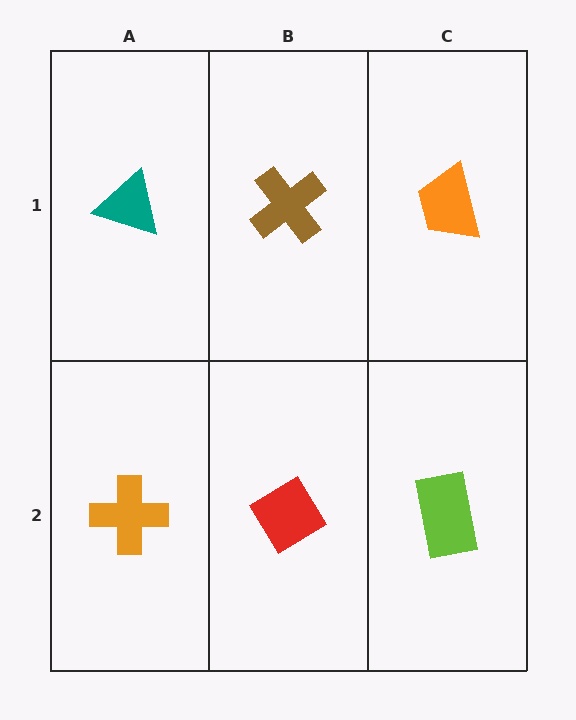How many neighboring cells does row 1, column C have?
2.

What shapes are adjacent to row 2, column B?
A brown cross (row 1, column B), an orange cross (row 2, column A), a lime rectangle (row 2, column C).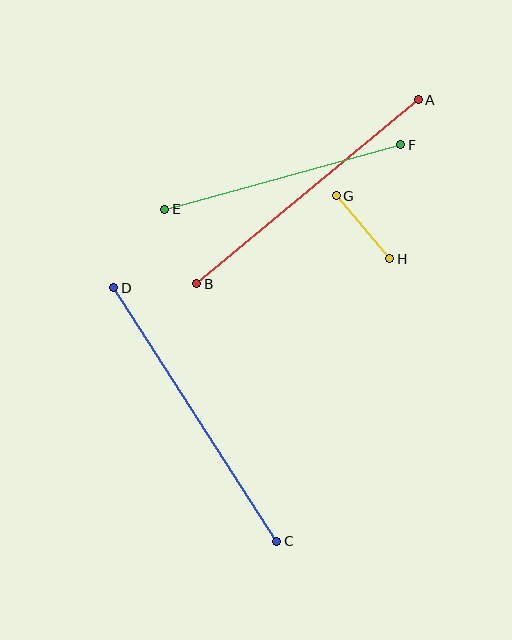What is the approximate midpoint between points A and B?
The midpoint is at approximately (308, 192) pixels.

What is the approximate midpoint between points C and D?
The midpoint is at approximately (195, 415) pixels.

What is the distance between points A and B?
The distance is approximately 288 pixels.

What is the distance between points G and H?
The distance is approximately 82 pixels.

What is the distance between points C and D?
The distance is approximately 302 pixels.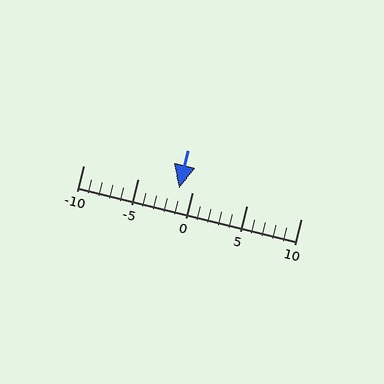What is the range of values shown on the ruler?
The ruler shows values from -10 to 10.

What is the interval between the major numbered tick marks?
The major tick marks are spaced 5 units apart.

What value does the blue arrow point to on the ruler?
The blue arrow points to approximately -1.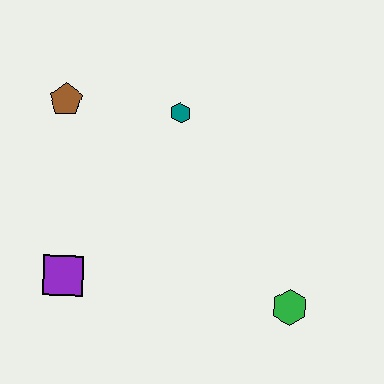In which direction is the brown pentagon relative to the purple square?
The brown pentagon is above the purple square.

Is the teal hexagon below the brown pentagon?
Yes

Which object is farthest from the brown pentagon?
The green hexagon is farthest from the brown pentagon.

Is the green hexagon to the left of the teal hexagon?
No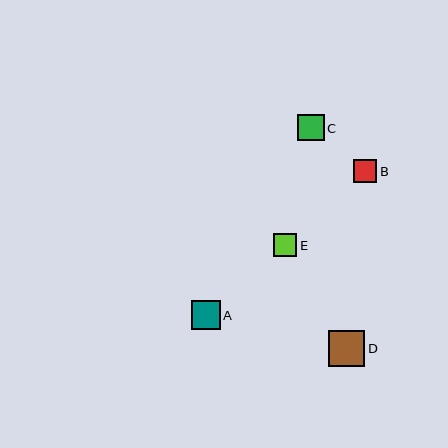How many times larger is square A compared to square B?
Square A is approximately 1.2 times the size of square B.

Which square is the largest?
Square D is the largest with a size of approximately 36 pixels.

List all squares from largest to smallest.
From largest to smallest: D, A, C, B, E.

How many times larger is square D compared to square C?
Square D is approximately 1.4 times the size of square C.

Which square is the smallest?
Square E is the smallest with a size of approximately 23 pixels.